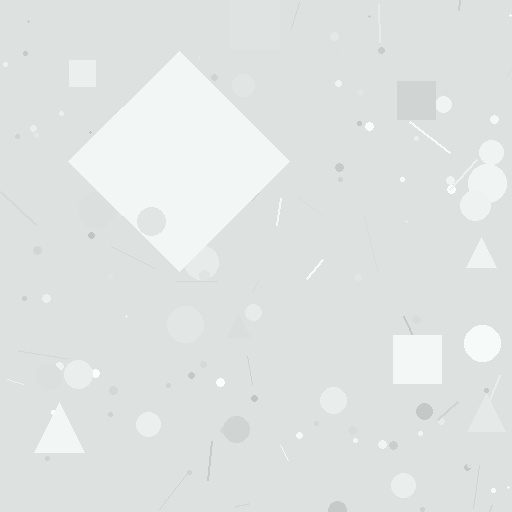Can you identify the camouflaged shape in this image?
The camouflaged shape is a diamond.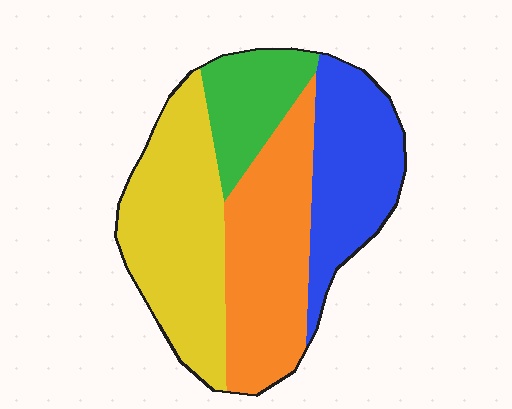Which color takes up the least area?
Green, at roughly 15%.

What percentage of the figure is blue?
Blue takes up about one quarter (1/4) of the figure.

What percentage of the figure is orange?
Orange covers around 30% of the figure.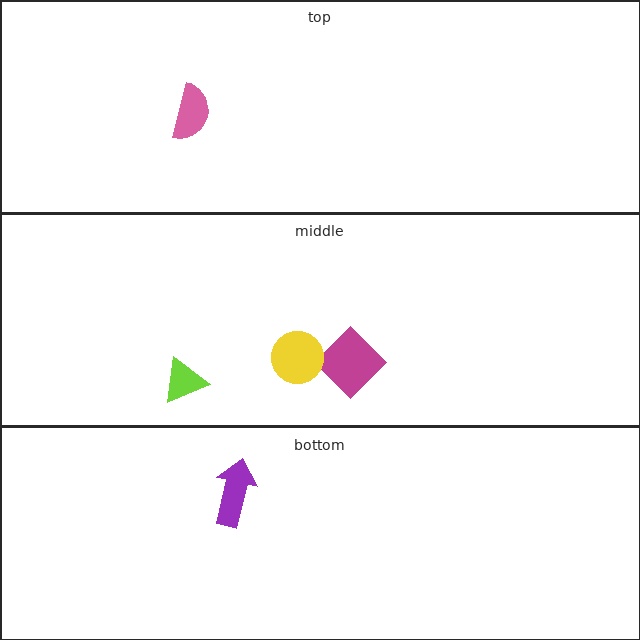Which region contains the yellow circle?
The middle region.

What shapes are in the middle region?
The lime triangle, the magenta diamond, the yellow circle.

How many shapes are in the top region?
1.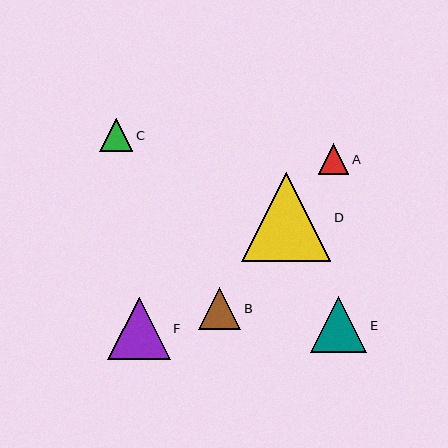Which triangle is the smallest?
Triangle A is the smallest with a size of approximately 31 pixels.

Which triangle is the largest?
Triangle D is the largest with a size of approximately 89 pixels.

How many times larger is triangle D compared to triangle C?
Triangle D is approximately 2.7 times the size of triangle C.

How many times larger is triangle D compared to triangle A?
Triangle D is approximately 2.9 times the size of triangle A.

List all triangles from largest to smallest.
From largest to smallest: D, F, E, B, C, A.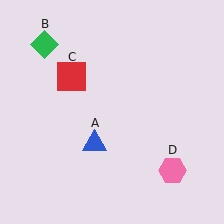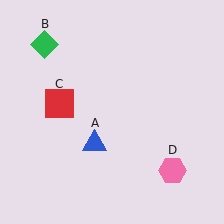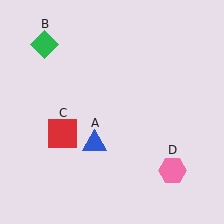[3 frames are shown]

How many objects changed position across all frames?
1 object changed position: red square (object C).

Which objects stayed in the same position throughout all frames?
Blue triangle (object A) and green diamond (object B) and pink hexagon (object D) remained stationary.